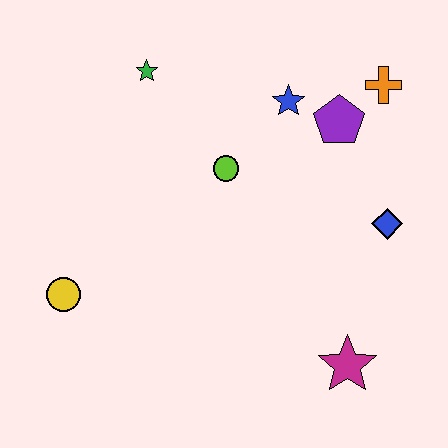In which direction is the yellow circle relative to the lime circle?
The yellow circle is to the left of the lime circle.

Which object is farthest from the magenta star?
The green star is farthest from the magenta star.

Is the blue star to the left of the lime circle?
No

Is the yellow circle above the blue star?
No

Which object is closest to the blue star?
The purple pentagon is closest to the blue star.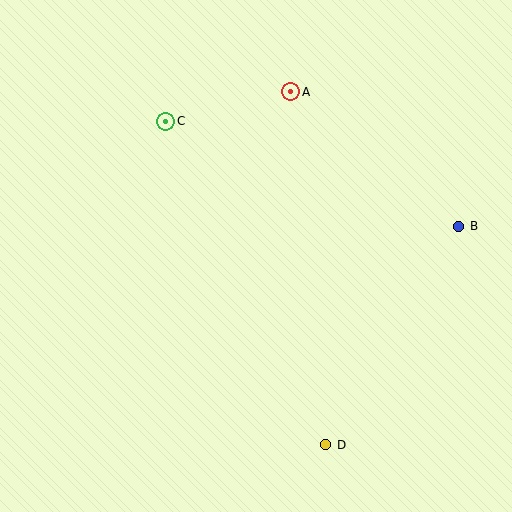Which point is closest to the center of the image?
Point C at (166, 121) is closest to the center.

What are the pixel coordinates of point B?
Point B is at (459, 226).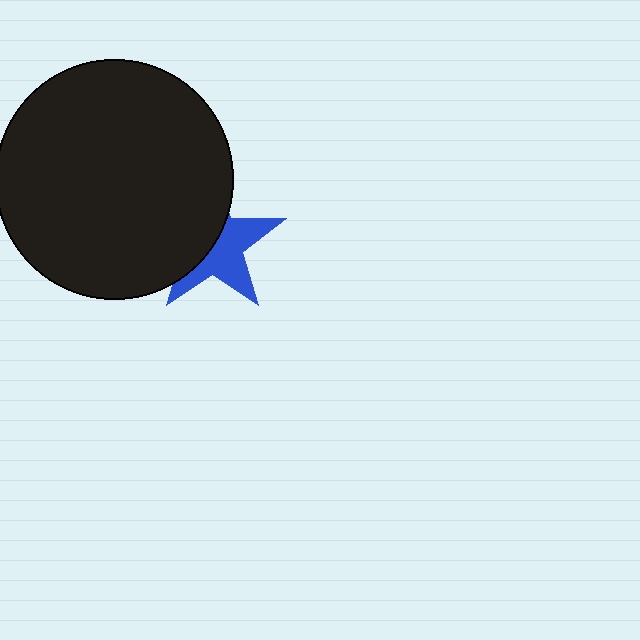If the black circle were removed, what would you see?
You would see the complete blue star.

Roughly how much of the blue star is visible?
About half of it is visible (roughly 51%).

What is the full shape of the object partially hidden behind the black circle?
The partially hidden object is a blue star.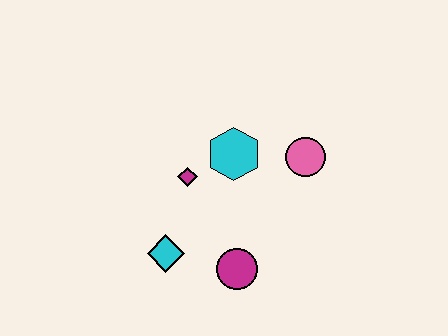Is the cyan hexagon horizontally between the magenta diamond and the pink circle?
Yes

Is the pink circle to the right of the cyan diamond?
Yes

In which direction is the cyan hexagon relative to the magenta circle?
The cyan hexagon is above the magenta circle.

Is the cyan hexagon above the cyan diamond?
Yes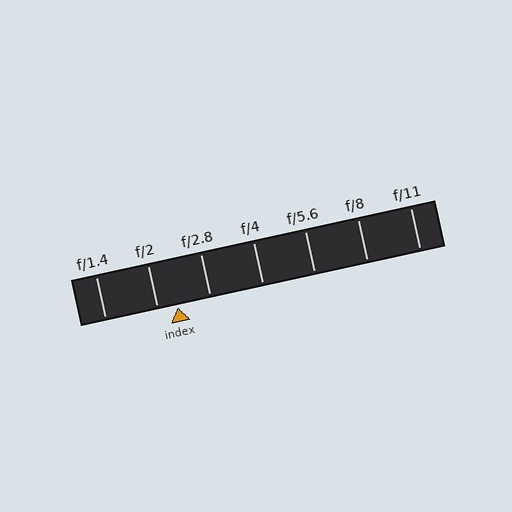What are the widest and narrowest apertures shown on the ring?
The widest aperture shown is f/1.4 and the narrowest is f/11.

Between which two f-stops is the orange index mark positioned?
The index mark is between f/2 and f/2.8.